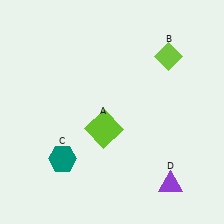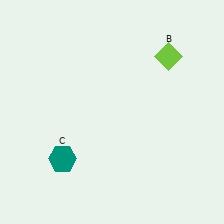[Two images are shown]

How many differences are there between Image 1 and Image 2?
There are 2 differences between the two images.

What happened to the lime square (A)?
The lime square (A) was removed in Image 2. It was in the bottom-left area of Image 1.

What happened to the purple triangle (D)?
The purple triangle (D) was removed in Image 2. It was in the bottom-right area of Image 1.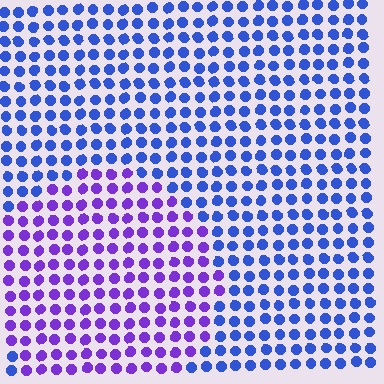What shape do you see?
I see a circle.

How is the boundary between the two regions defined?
The boundary is defined purely by a slight shift in hue (about 41 degrees). Spacing, size, and orientation are identical on both sides.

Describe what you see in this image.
The image is filled with small blue elements in a uniform arrangement. A circle-shaped region is visible where the elements are tinted to a slightly different hue, forming a subtle color boundary.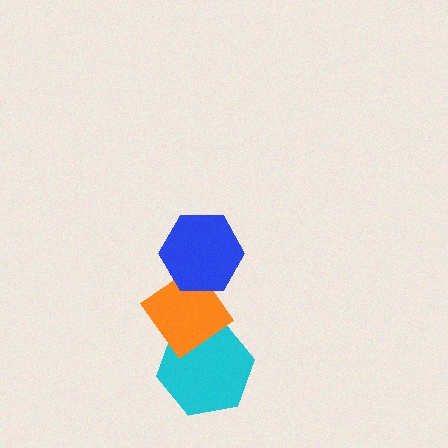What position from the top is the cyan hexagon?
The cyan hexagon is 3rd from the top.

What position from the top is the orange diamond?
The orange diamond is 2nd from the top.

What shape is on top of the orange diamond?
The blue hexagon is on top of the orange diamond.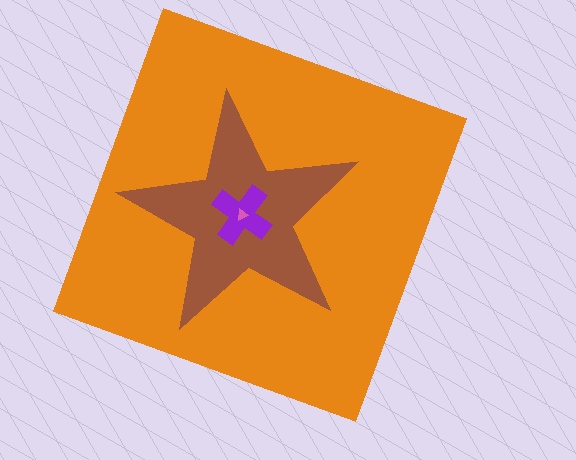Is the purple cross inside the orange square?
Yes.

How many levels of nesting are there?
4.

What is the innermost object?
The pink triangle.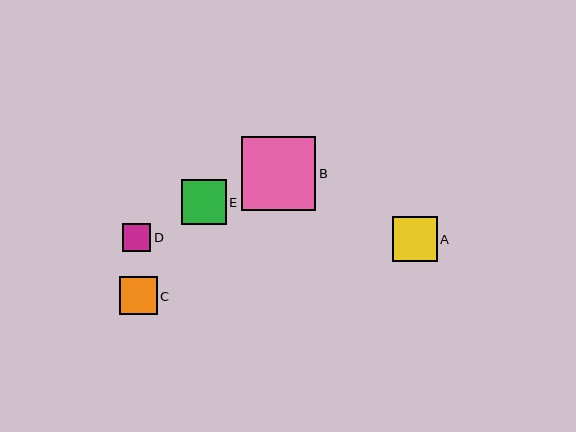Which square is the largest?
Square B is the largest with a size of approximately 74 pixels.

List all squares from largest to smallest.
From largest to smallest: B, E, A, C, D.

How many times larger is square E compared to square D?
Square E is approximately 1.6 times the size of square D.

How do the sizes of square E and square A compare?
Square E and square A are approximately the same size.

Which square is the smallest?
Square D is the smallest with a size of approximately 28 pixels.